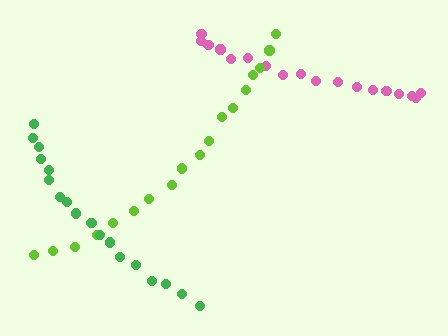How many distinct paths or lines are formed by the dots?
There are 3 distinct paths.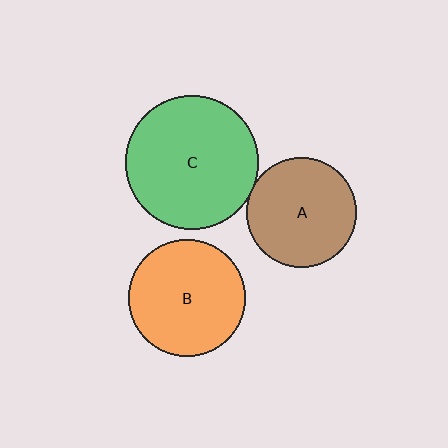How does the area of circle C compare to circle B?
Approximately 1.3 times.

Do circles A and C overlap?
Yes.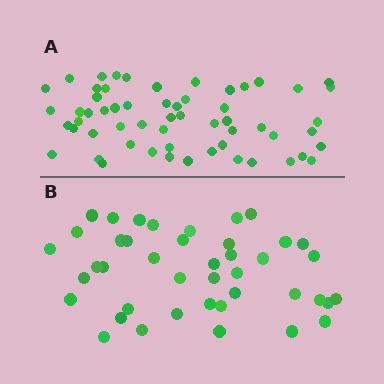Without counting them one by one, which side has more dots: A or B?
Region A (the top region) has more dots.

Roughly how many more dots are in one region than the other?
Region A has approximately 15 more dots than region B.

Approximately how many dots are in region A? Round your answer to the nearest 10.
About 60 dots. (The exact count is 58, which rounds to 60.)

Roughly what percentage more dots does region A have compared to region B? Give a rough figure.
About 40% more.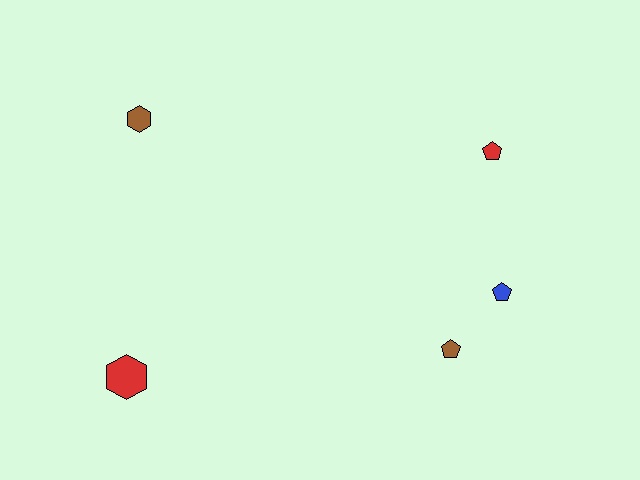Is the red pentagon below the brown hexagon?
Yes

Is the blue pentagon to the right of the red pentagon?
Yes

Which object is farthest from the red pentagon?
The red hexagon is farthest from the red pentagon.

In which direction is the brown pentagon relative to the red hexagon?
The brown pentagon is to the right of the red hexagon.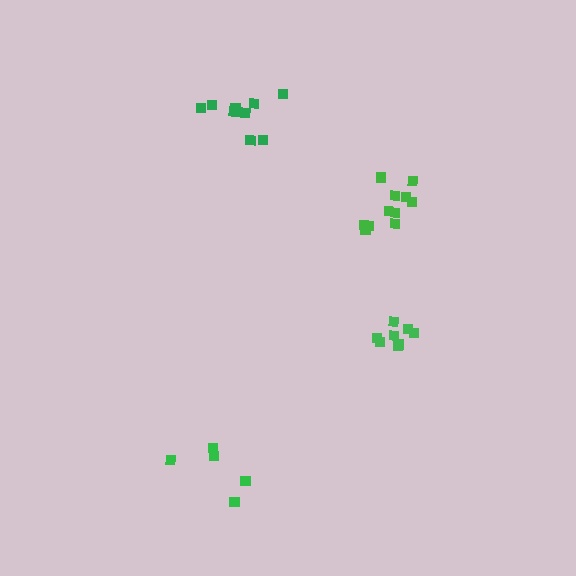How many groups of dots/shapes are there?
There are 4 groups.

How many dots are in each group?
Group 1: 11 dots, Group 2: 5 dots, Group 3: 11 dots, Group 4: 8 dots (35 total).